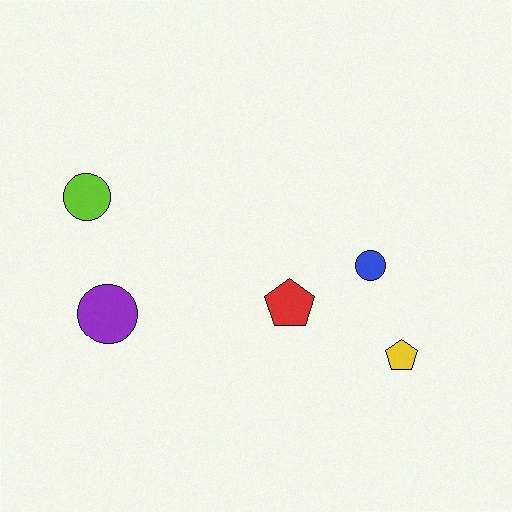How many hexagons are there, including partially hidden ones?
There are no hexagons.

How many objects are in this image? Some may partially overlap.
There are 5 objects.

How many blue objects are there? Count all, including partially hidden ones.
There is 1 blue object.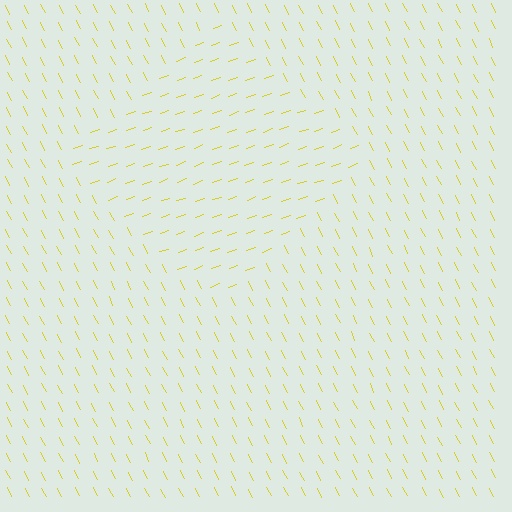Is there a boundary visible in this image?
Yes, there is a texture boundary formed by a change in line orientation.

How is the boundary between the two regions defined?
The boundary is defined purely by a change in line orientation (approximately 82 degrees difference). All lines are the same color and thickness.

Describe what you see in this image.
The image is filled with small yellow line segments. A diamond region in the image has lines oriented differently from the surrounding lines, creating a visible texture boundary.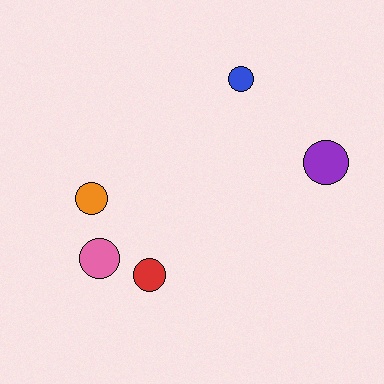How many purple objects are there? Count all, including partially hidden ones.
There is 1 purple object.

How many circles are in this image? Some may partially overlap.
There are 5 circles.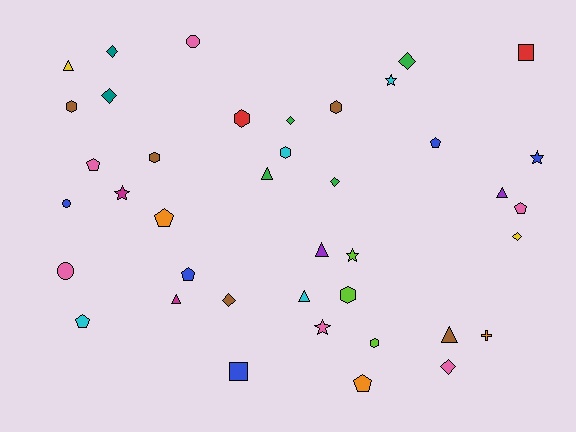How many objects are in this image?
There are 40 objects.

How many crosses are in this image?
There is 1 cross.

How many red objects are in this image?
There are 2 red objects.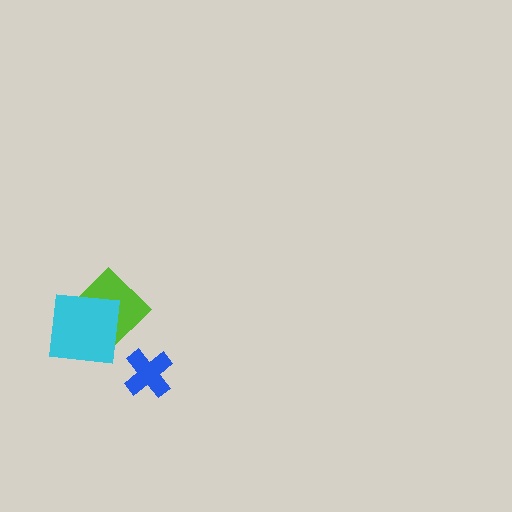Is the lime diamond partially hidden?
Yes, it is partially covered by another shape.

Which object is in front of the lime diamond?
The cyan square is in front of the lime diamond.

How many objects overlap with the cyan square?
1 object overlaps with the cyan square.